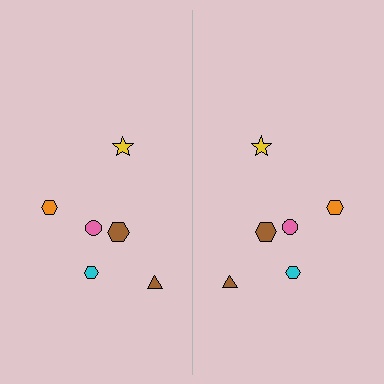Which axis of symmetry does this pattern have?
The pattern has a vertical axis of symmetry running through the center of the image.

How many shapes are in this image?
There are 12 shapes in this image.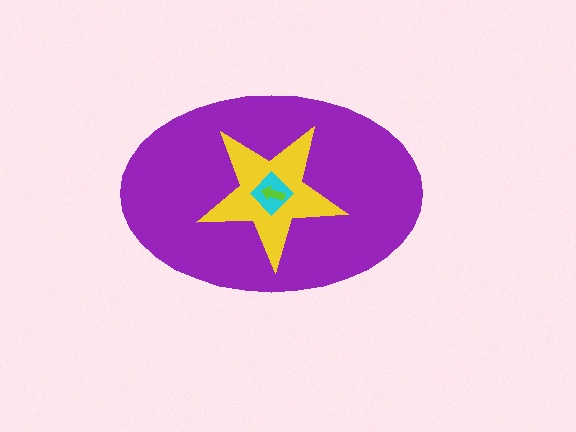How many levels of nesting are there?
4.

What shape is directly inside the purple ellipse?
The yellow star.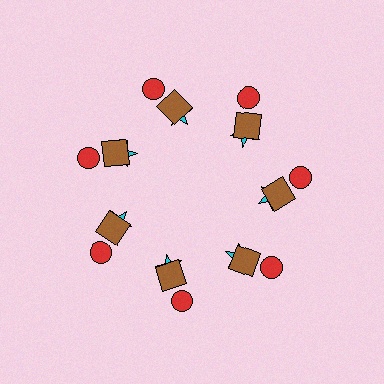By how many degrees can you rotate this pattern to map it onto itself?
The pattern maps onto itself every 51 degrees of rotation.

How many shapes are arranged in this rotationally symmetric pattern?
There are 21 shapes, arranged in 7 groups of 3.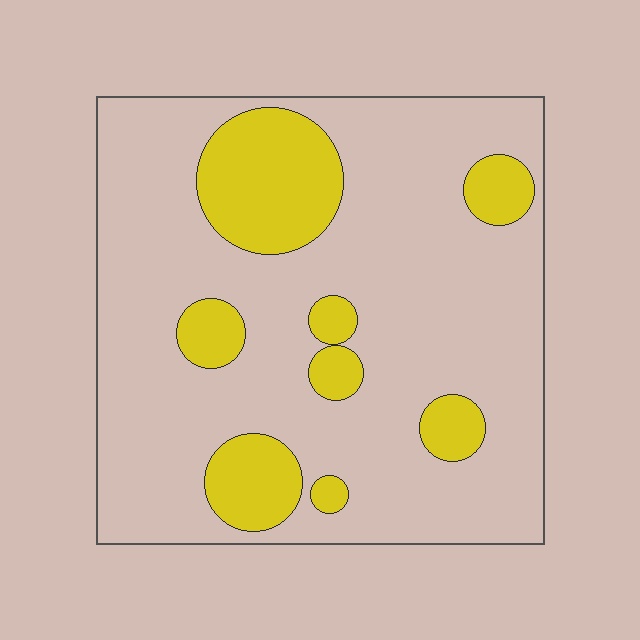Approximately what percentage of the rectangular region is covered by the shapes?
Approximately 20%.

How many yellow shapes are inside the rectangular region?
8.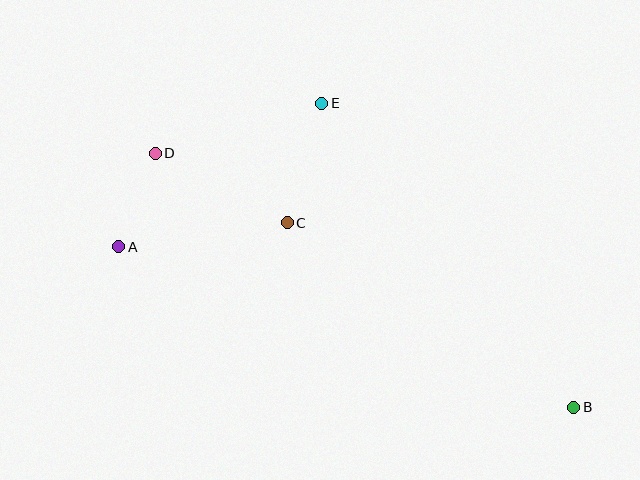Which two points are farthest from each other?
Points B and D are farthest from each other.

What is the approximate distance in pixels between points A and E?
The distance between A and E is approximately 249 pixels.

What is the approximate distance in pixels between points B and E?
The distance between B and E is approximately 395 pixels.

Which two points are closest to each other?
Points A and D are closest to each other.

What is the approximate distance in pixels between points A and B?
The distance between A and B is approximately 483 pixels.